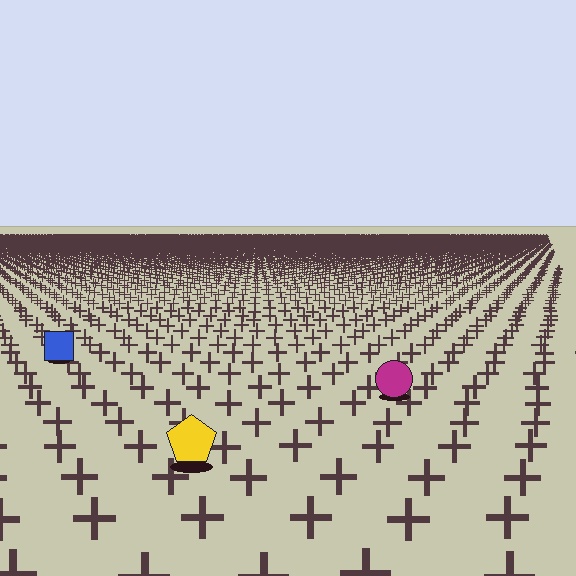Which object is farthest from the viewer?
The blue square is farthest from the viewer. It appears smaller and the ground texture around it is denser.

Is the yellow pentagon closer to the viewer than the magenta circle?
Yes. The yellow pentagon is closer — you can tell from the texture gradient: the ground texture is coarser near it.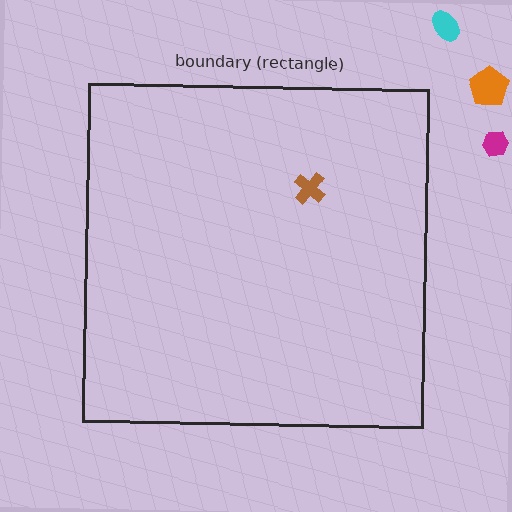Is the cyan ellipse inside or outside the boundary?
Outside.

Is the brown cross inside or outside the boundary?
Inside.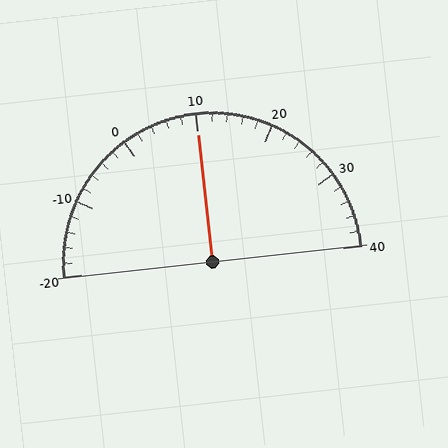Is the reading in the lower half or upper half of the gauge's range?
The reading is in the upper half of the range (-20 to 40).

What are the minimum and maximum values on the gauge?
The gauge ranges from -20 to 40.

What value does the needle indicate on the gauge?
The needle indicates approximately 10.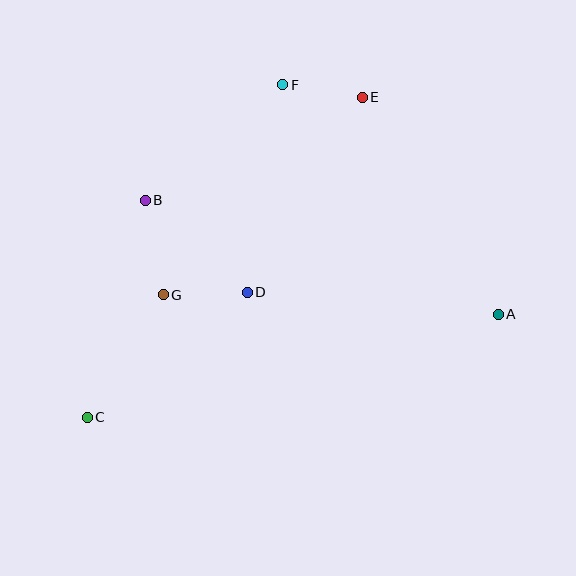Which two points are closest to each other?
Points E and F are closest to each other.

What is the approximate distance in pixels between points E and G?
The distance between E and G is approximately 280 pixels.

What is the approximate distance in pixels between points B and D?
The distance between B and D is approximately 138 pixels.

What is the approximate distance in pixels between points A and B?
The distance between A and B is approximately 371 pixels.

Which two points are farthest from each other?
Points A and C are farthest from each other.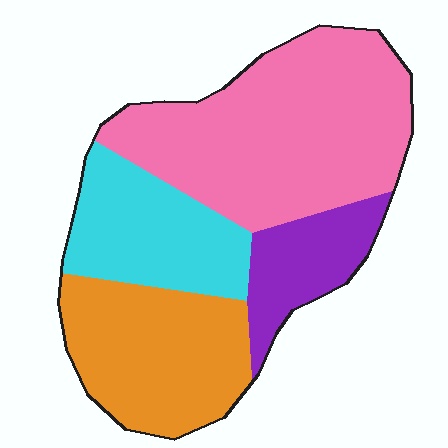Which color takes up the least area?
Purple, at roughly 15%.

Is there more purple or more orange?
Orange.